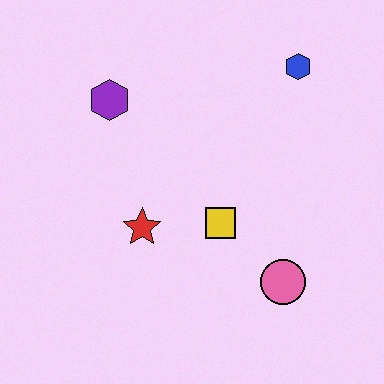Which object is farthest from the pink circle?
The purple hexagon is farthest from the pink circle.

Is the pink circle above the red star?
No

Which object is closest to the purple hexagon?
The red star is closest to the purple hexagon.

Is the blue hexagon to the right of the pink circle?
Yes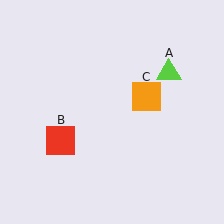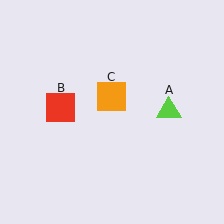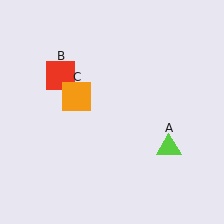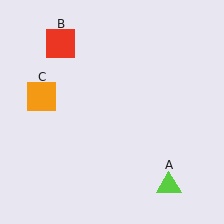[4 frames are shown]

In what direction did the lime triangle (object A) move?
The lime triangle (object A) moved down.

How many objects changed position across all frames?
3 objects changed position: lime triangle (object A), red square (object B), orange square (object C).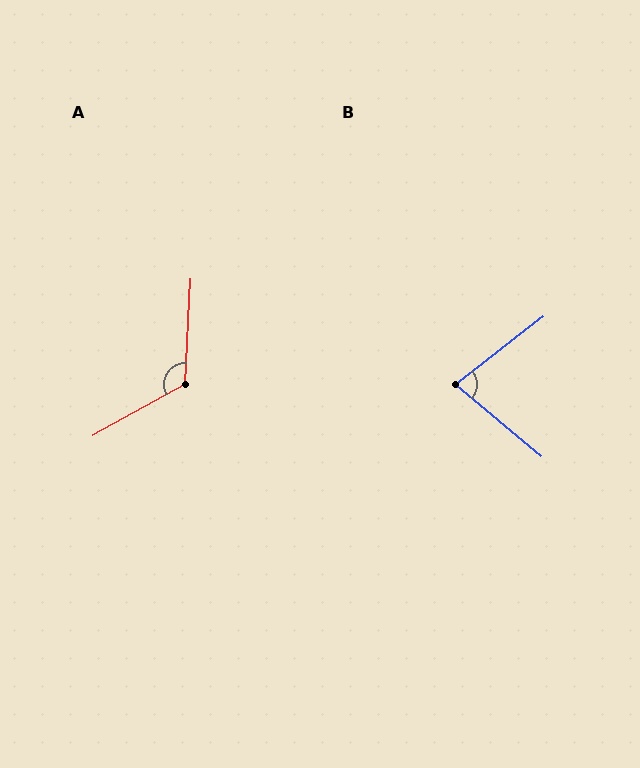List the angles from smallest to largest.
B (78°), A (122°).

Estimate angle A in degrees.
Approximately 122 degrees.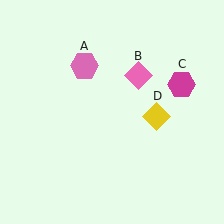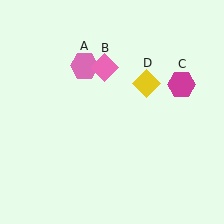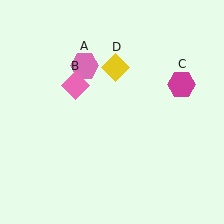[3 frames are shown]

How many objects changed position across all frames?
2 objects changed position: pink diamond (object B), yellow diamond (object D).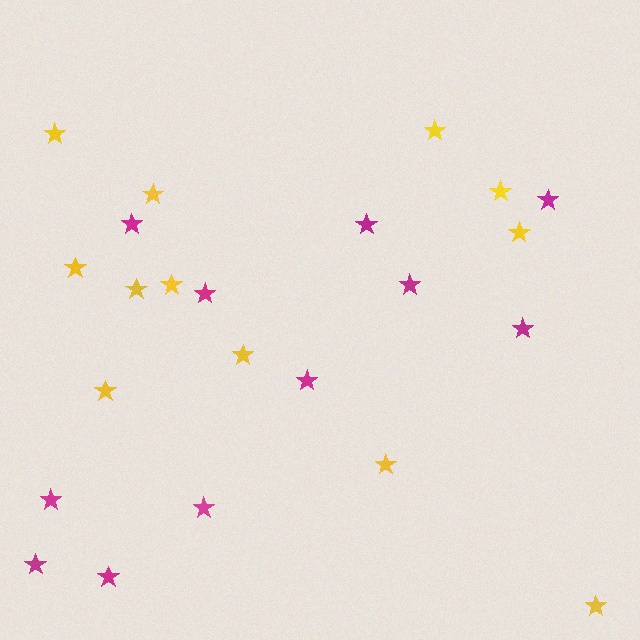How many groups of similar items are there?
There are 2 groups: one group of magenta stars (11) and one group of yellow stars (12).